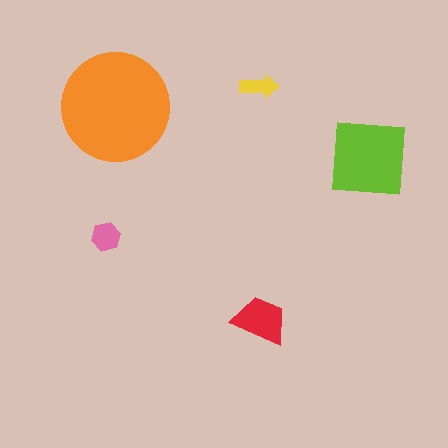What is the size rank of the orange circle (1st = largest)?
1st.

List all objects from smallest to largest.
The yellow arrow, the pink hexagon, the red trapezoid, the lime square, the orange circle.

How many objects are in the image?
There are 5 objects in the image.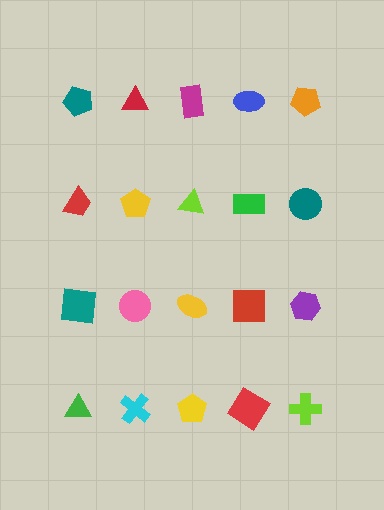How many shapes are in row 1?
5 shapes.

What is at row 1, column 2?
A red triangle.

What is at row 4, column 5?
A lime cross.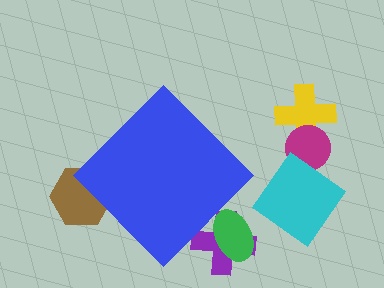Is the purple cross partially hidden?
Yes, the purple cross is partially hidden behind the blue diamond.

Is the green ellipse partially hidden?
Yes, the green ellipse is partially hidden behind the blue diamond.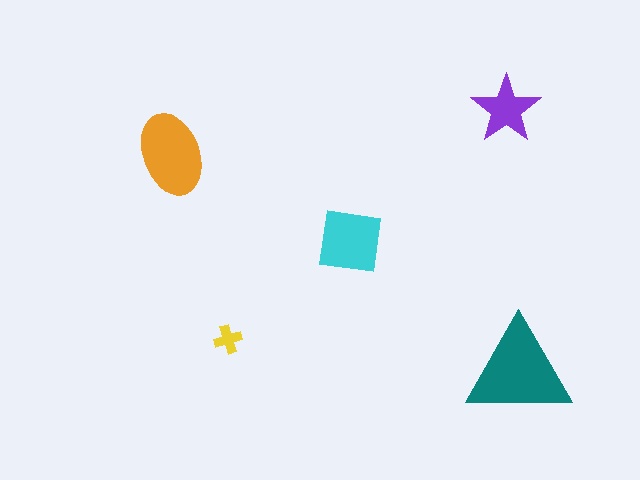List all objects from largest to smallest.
The teal triangle, the orange ellipse, the cyan square, the purple star, the yellow cross.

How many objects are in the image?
There are 5 objects in the image.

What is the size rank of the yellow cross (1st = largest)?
5th.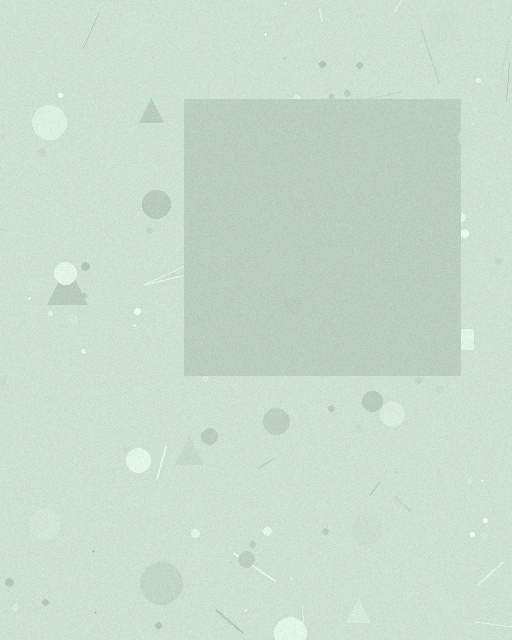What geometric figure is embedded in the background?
A square is embedded in the background.